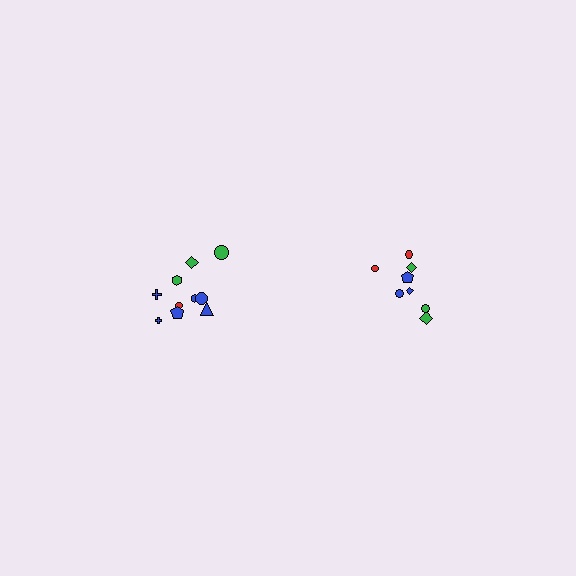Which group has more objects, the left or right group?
The left group.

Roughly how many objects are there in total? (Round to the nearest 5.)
Roughly 20 objects in total.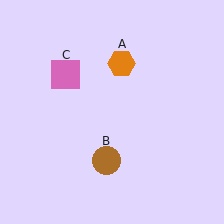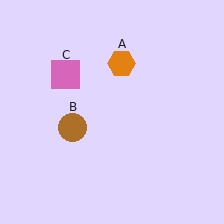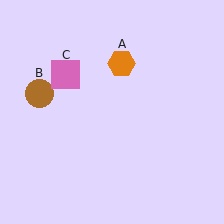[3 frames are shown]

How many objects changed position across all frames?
1 object changed position: brown circle (object B).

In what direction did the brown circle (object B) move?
The brown circle (object B) moved up and to the left.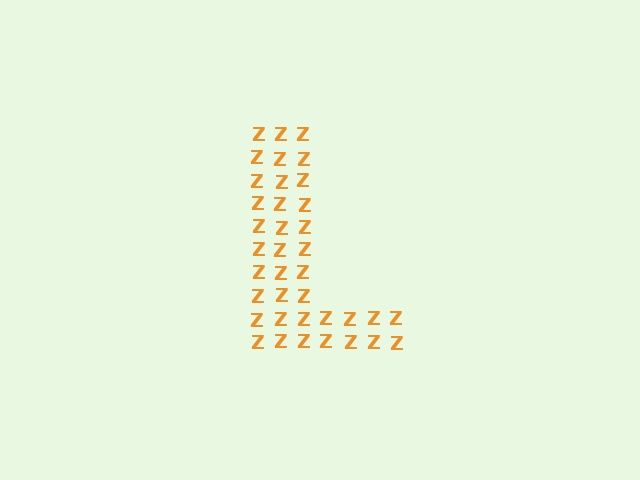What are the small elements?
The small elements are letter Z's.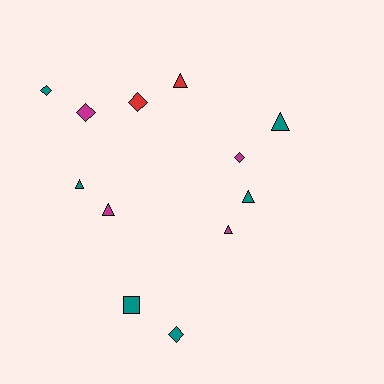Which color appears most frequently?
Teal, with 6 objects.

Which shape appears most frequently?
Triangle, with 6 objects.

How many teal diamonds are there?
There are 2 teal diamonds.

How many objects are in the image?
There are 12 objects.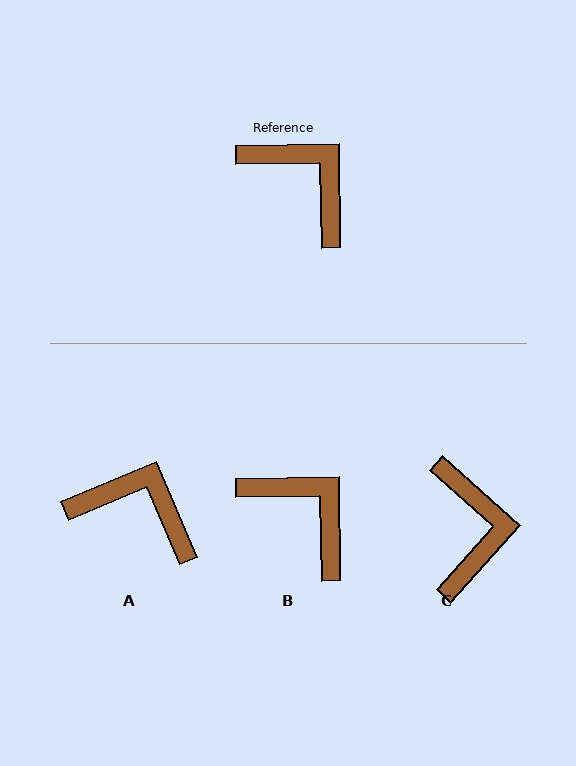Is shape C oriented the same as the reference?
No, it is off by about 43 degrees.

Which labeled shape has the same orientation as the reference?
B.